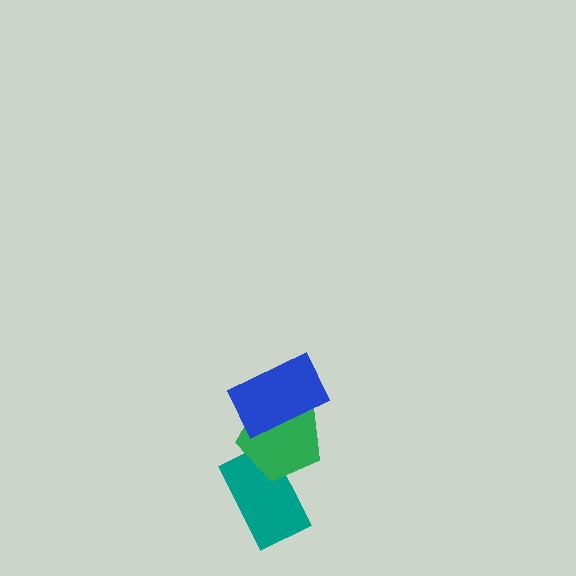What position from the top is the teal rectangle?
The teal rectangle is 3rd from the top.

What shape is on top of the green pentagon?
The blue rectangle is on top of the green pentagon.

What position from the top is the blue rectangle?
The blue rectangle is 1st from the top.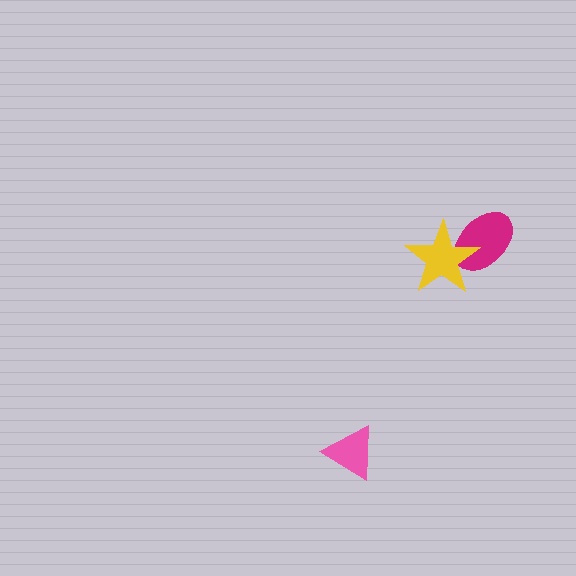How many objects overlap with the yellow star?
1 object overlaps with the yellow star.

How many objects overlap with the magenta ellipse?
1 object overlaps with the magenta ellipse.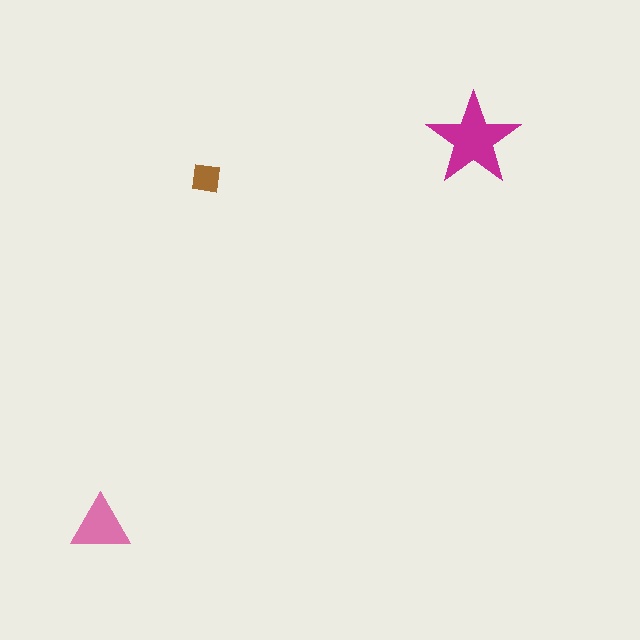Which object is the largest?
The magenta star.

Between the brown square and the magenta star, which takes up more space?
The magenta star.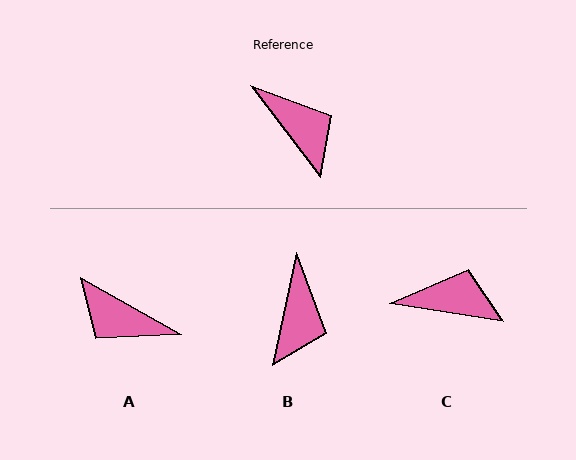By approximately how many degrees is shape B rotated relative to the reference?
Approximately 49 degrees clockwise.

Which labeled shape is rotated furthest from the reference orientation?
A, about 157 degrees away.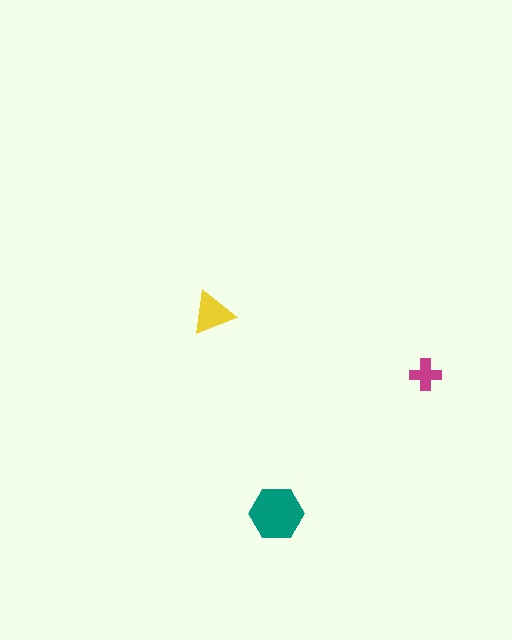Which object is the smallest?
The magenta cross.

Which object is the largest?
The teal hexagon.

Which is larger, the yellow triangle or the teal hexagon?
The teal hexagon.